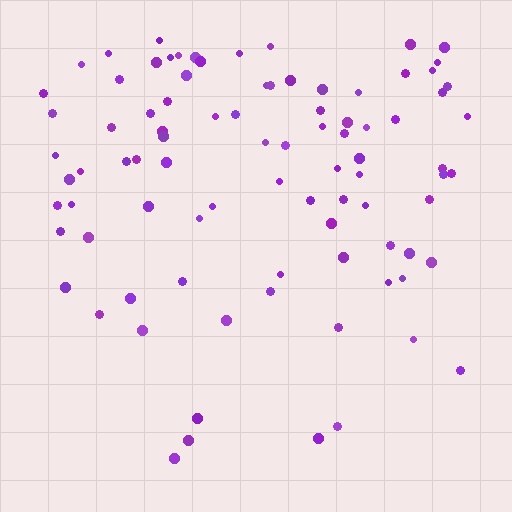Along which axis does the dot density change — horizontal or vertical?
Vertical.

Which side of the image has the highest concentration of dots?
The top.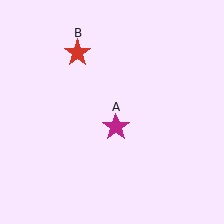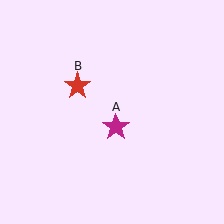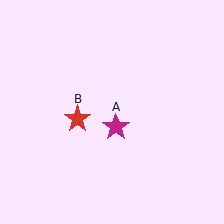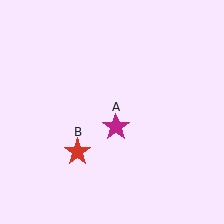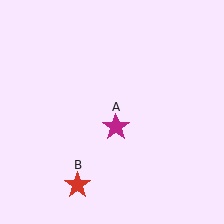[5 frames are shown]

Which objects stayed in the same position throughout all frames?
Magenta star (object A) remained stationary.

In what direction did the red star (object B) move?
The red star (object B) moved down.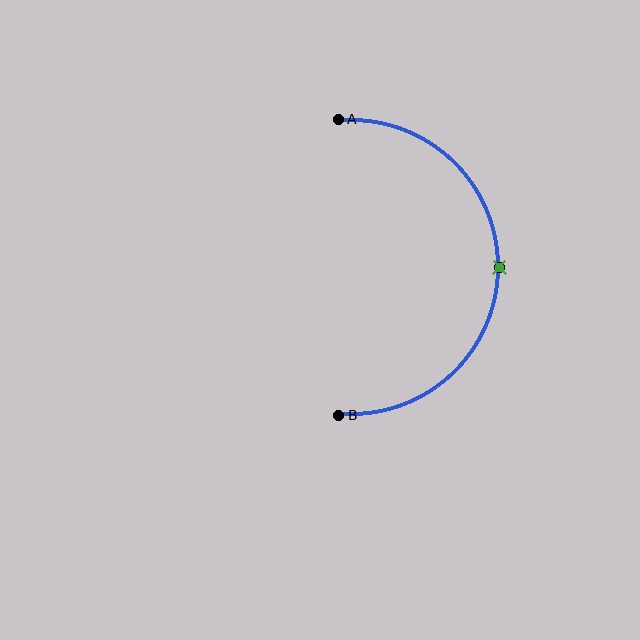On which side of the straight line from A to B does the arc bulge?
The arc bulges to the right of the straight line connecting A and B.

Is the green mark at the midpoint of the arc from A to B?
Yes. The green mark lies on the arc at equal arc-length from both A and B — it is the arc midpoint.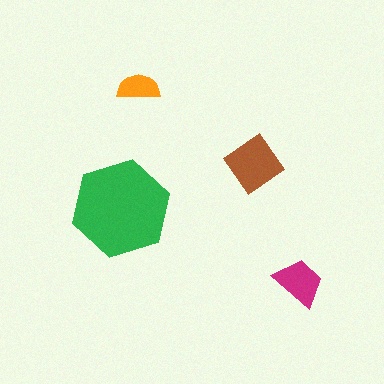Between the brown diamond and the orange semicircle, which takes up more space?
The brown diamond.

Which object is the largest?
The green hexagon.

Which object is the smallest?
The orange semicircle.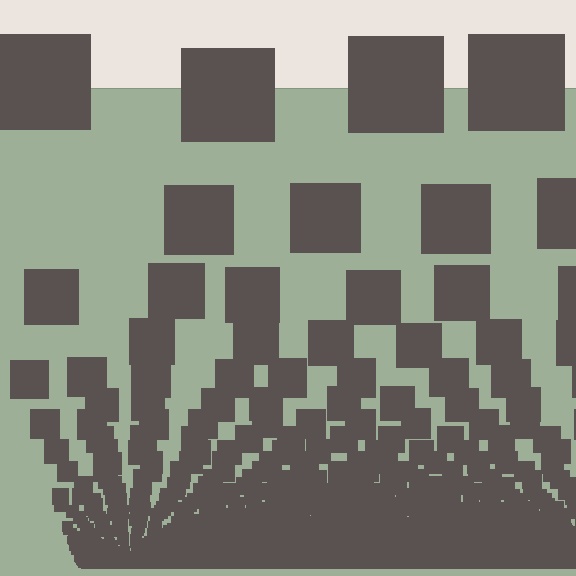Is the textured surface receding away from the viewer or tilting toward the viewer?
The surface appears to tilt toward the viewer. Texture elements get larger and sparser toward the top.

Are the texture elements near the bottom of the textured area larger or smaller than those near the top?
Smaller. The gradient is inverted — elements near the bottom are smaller and denser.